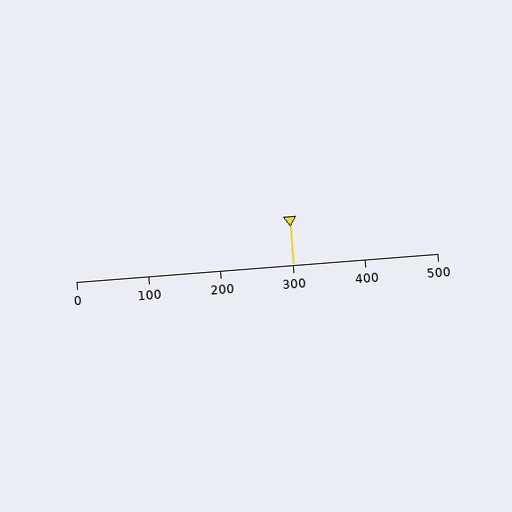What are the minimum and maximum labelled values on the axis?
The axis runs from 0 to 500.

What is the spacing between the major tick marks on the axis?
The major ticks are spaced 100 apart.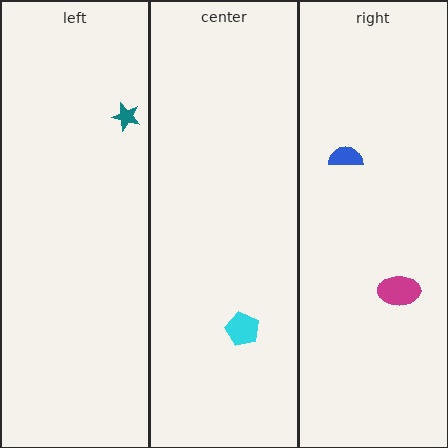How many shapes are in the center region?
1.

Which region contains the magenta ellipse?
The right region.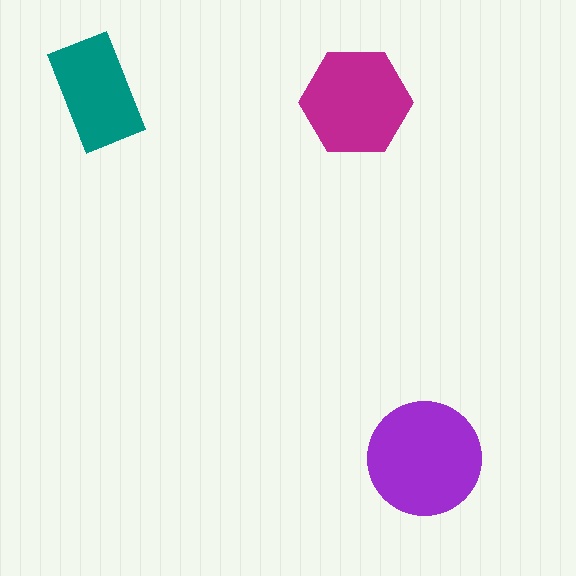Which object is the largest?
The purple circle.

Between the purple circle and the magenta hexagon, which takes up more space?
The purple circle.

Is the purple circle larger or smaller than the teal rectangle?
Larger.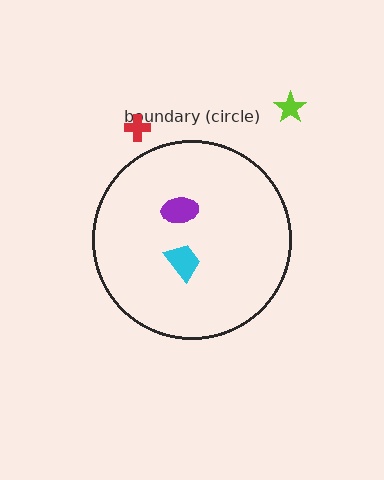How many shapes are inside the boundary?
2 inside, 2 outside.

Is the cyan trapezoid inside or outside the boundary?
Inside.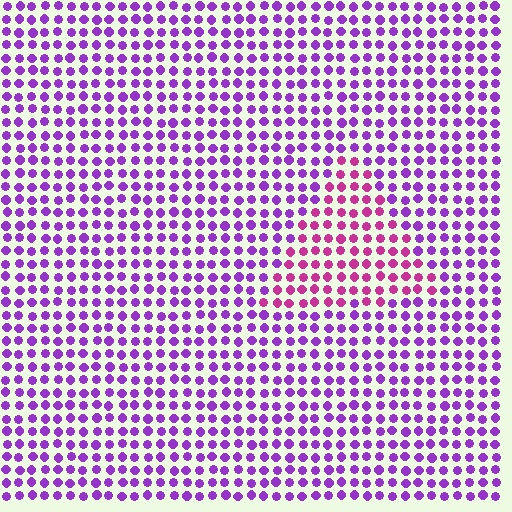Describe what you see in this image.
The image is filled with small purple elements in a uniform arrangement. A triangle-shaped region is visible where the elements are tinted to a slightly different hue, forming a subtle color boundary.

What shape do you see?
I see a triangle.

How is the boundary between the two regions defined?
The boundary is defined purely by a slight shift in hue (about 40 degrees). Spacing, size, and orientation are identical on both sides.